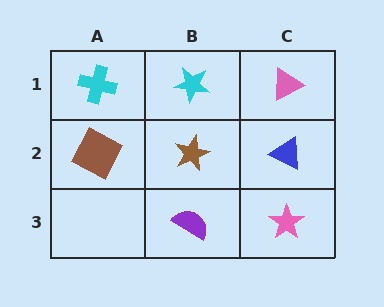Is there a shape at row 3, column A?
No, that cell is empty.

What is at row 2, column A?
A brown square.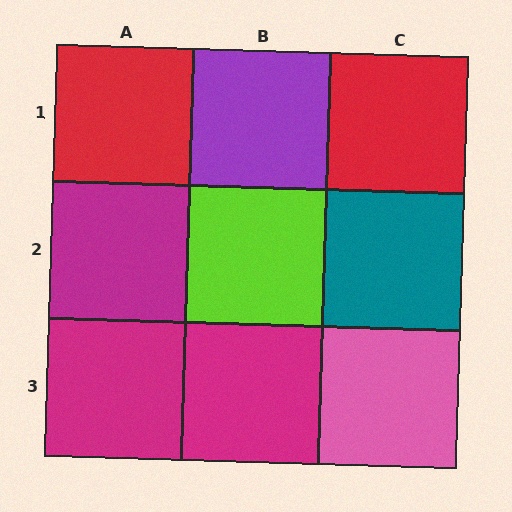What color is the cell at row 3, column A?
Magenta.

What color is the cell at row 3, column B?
Magenta.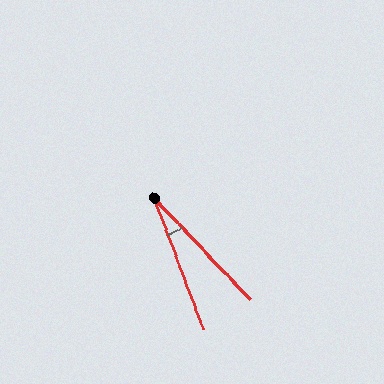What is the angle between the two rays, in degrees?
Approximately 23 degrees.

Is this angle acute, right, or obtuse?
It is acute.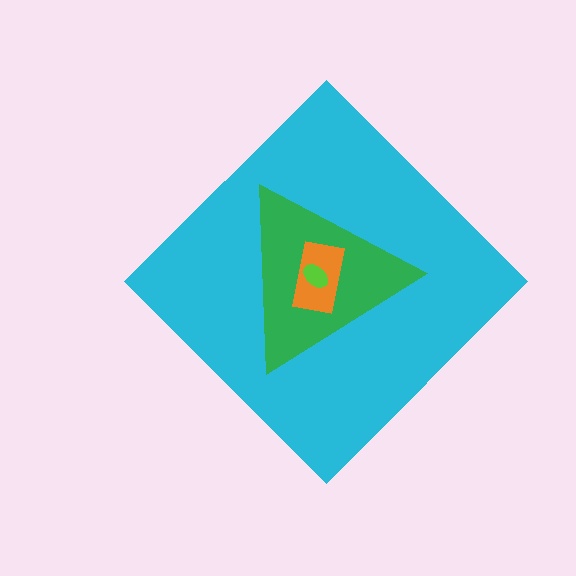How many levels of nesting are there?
4.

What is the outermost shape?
The cyan diamond.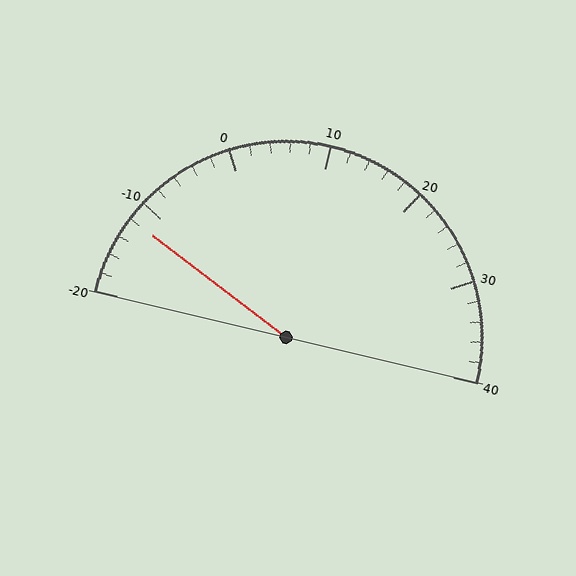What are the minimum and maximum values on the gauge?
The gauge ranges from -20 to 40.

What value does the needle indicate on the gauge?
The needle indicates approximately -12.